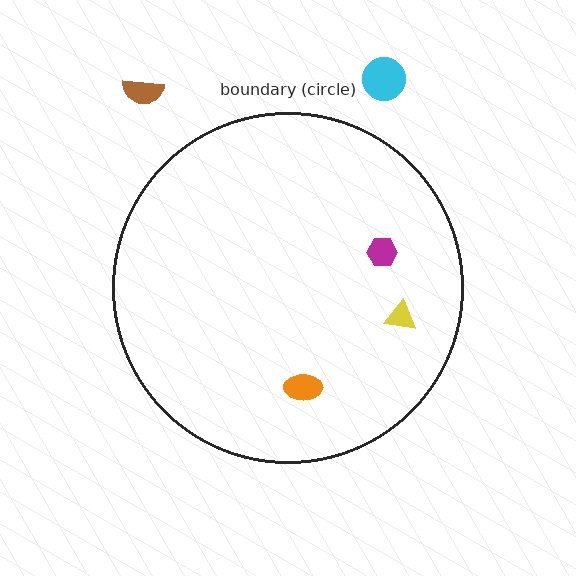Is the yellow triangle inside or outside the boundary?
Inside.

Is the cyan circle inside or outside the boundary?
Outside.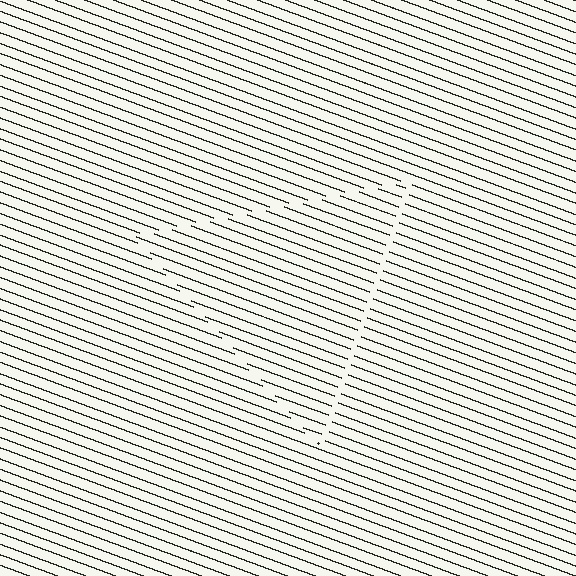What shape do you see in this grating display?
An illusory triangle. The interior of the shape contains the same grating, shifted by half a period — the contour is defined by the phase discontinuity where line-ends from the inner and outer gratings abut.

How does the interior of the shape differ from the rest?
The interior of the shape contains the same grating, shifted by half a period — the contour is defined by the phase discontinuity where line-ends from the inner and outer gratings abut.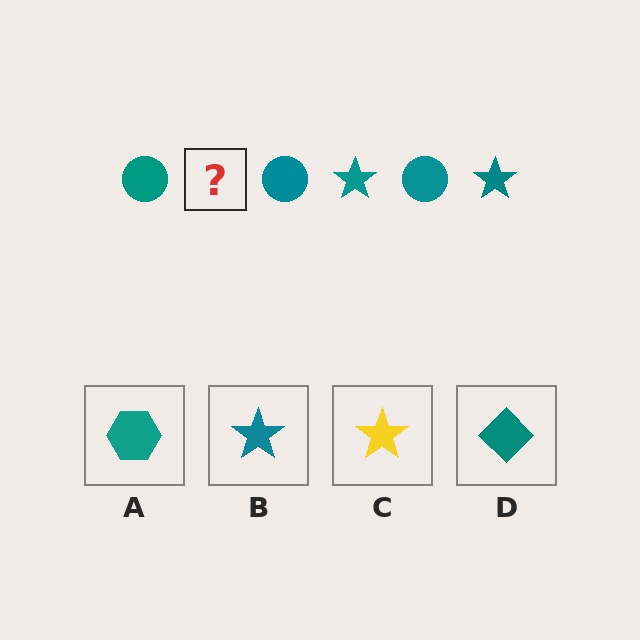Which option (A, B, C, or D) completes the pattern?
B.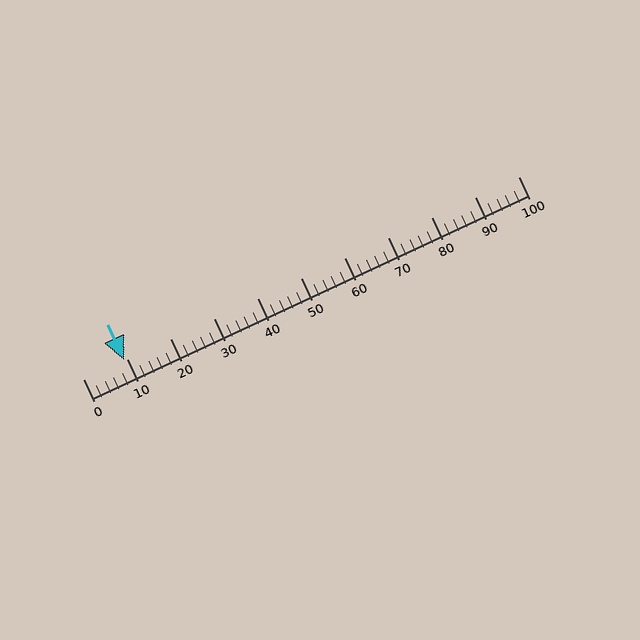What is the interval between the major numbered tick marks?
The major tick marks are spaced 10 units apart.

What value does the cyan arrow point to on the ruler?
The cyan arrow points to approximately 9.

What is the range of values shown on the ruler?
The ruler shows values from 0 to 100.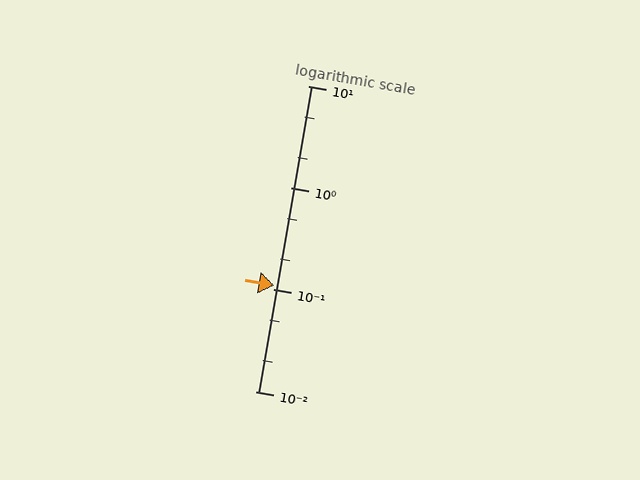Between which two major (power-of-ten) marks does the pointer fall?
The pointer is between 0.1 and 1.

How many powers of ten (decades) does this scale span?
The scale spans 3 decades, from 0.01 to 10.